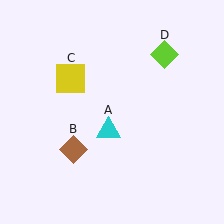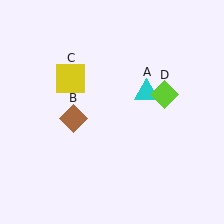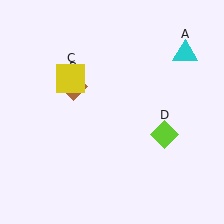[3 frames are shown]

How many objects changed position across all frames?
3 objects changed position: cyan triangle (object A), brown diamond (object B), lime diamond (object D).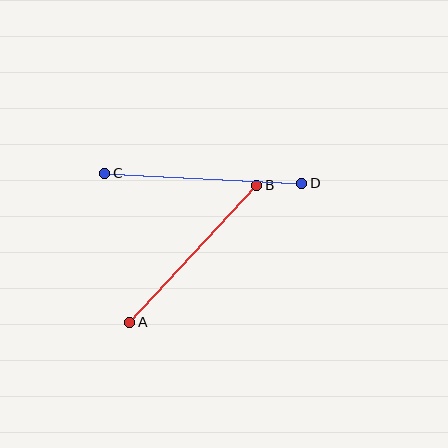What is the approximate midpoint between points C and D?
The midpoint is at approximately (203, 178) pixels.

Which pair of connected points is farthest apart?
Points C and D are farthest apart.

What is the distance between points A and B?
The distance is approximately 187 pixels.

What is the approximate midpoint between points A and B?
The midpoint is at approximately (193, 254) pixels.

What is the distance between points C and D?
The distance is approximately 197 pixels.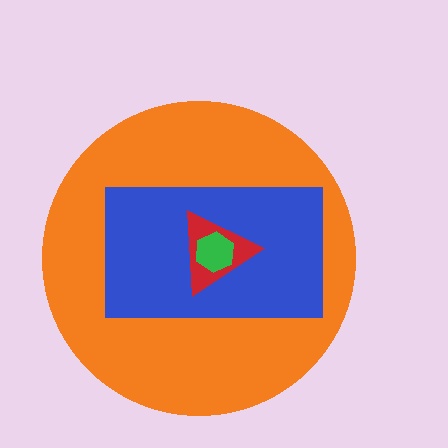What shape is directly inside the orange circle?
The blue rectangle.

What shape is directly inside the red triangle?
The green hexagon.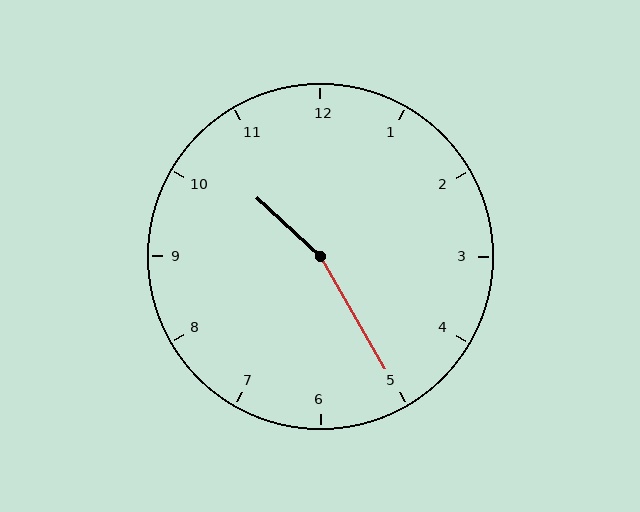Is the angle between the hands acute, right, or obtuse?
It is obtuse.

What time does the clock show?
10:25.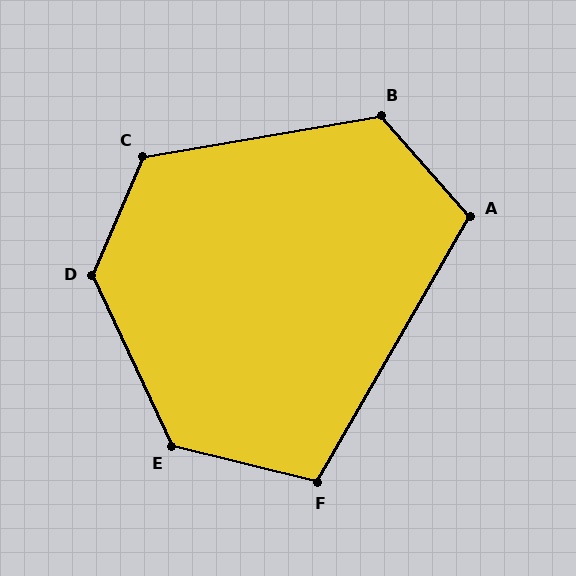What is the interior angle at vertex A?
Approximately 109 degrees (obtuse).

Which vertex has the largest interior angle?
D, at approximately 132 degrees.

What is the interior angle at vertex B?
Approximately 122 degrees (obtuse).